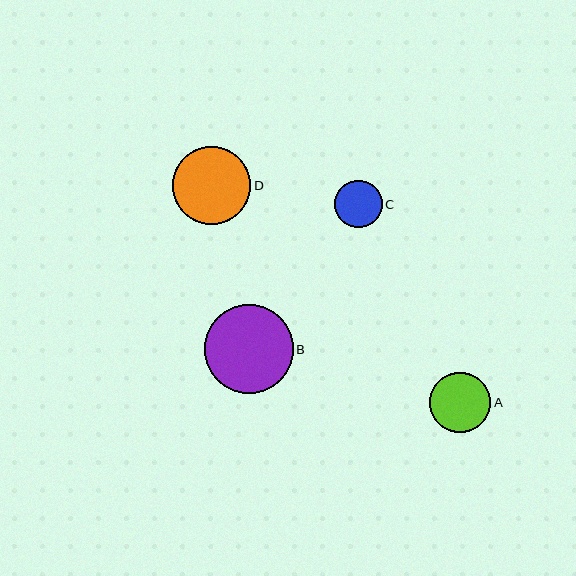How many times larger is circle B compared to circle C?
Circle B is approximately 1.9 times the size of circle C.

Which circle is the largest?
Circle B is the largest with a size of approximately 89 pixels.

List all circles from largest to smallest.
From largest to smallest: B, D, A, C.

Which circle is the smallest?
Circle C is the smallest with a size of approximately 48 pixels.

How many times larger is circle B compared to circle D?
Circle B is approximately 1.1 times the size of circle D.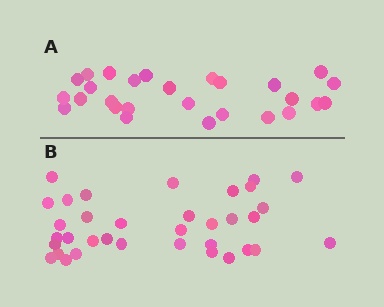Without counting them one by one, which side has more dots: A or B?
Region B (the bottom region) has more dots.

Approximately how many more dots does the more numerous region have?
Region B has roughly 8 or so more dots than region A.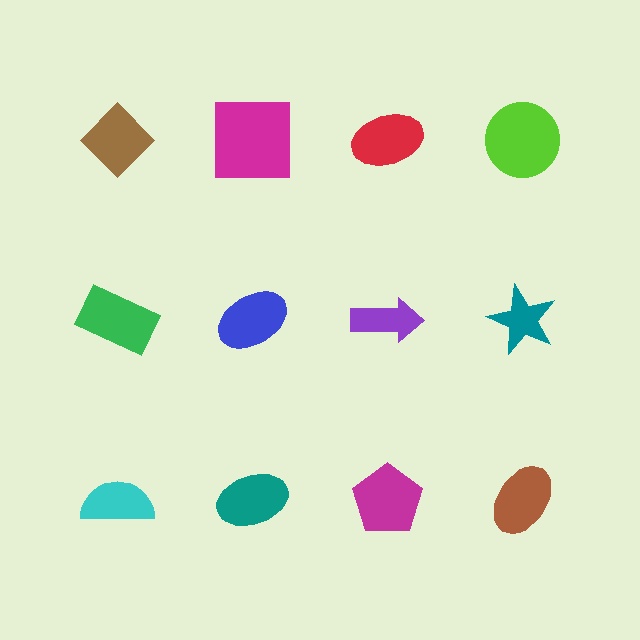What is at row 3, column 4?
A brown ellipse.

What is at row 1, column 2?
A magenta square.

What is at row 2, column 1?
A green rectangle.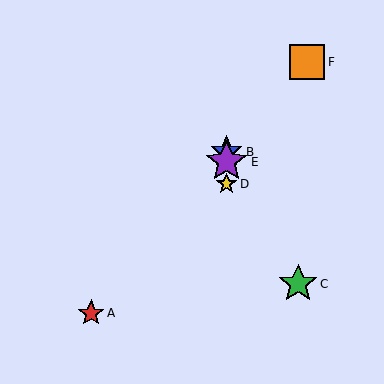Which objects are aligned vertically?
Objects B, D, E are aligned vertically.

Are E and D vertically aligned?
Yes, both are at x≈226.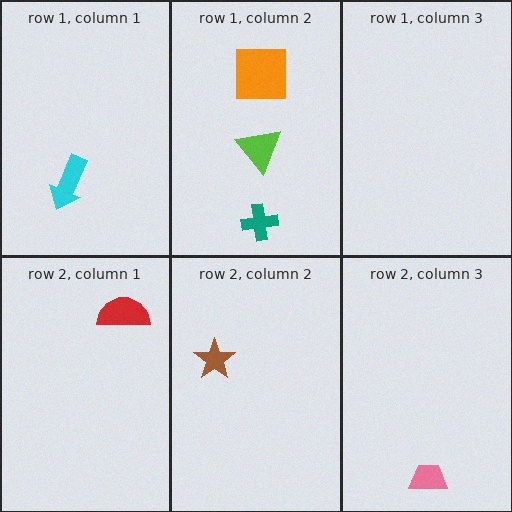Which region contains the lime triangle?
The row 1, column 2 region.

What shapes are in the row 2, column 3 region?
The pink trapezoid.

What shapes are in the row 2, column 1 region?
The red semicircle.